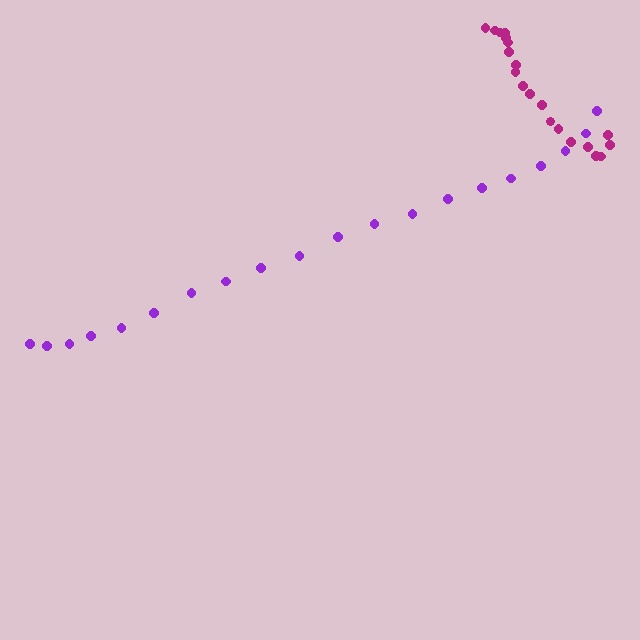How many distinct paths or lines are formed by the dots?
There are 2 distinct paths.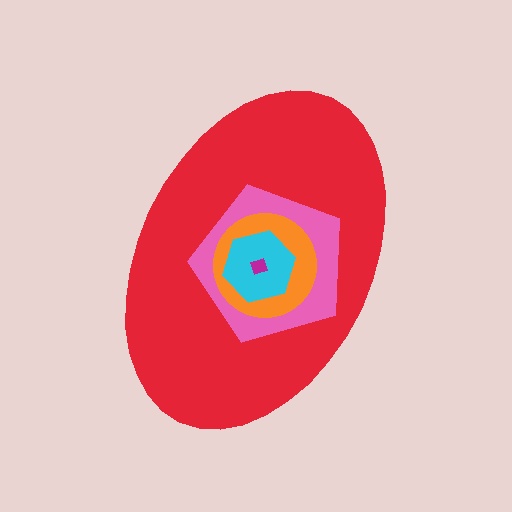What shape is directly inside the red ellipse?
The pink pentagon.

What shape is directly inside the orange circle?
The cyan hexagon.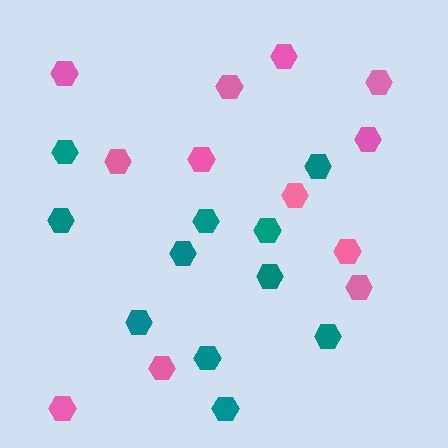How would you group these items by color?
There are 2 groups: one group of pink hexagons (12) and one group of teal hexagons (11).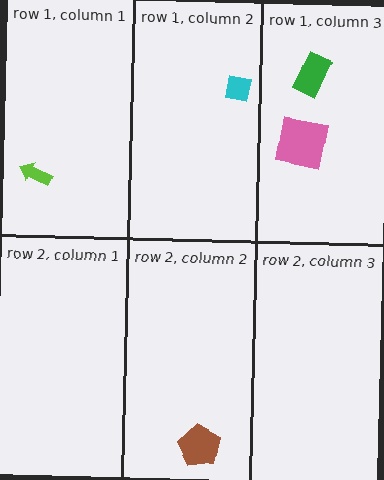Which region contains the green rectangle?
The row 1, column 3 region.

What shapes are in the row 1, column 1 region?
The lime arrow.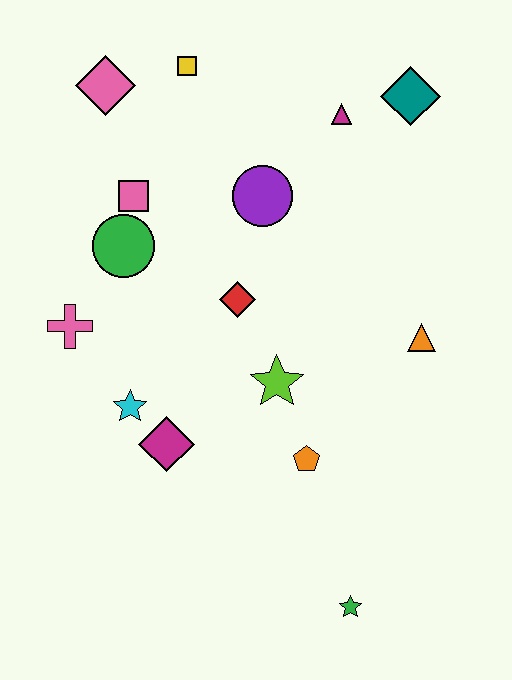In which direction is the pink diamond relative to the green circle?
The pink diamond is above the green circle.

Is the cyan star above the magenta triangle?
No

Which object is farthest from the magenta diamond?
The teal diamond is farthest from the magenta diamond.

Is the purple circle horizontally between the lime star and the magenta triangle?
No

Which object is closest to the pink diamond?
The yellow square is closest to the pink diamond.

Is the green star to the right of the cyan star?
Yes